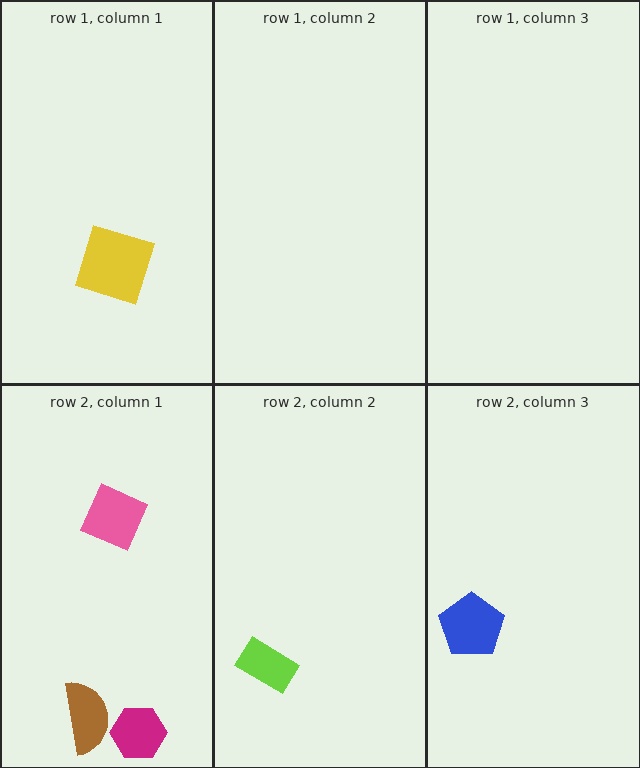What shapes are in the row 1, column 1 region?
The yellow square.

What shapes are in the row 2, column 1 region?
The brown semicircle, the magenta hexagon, the pink diamond.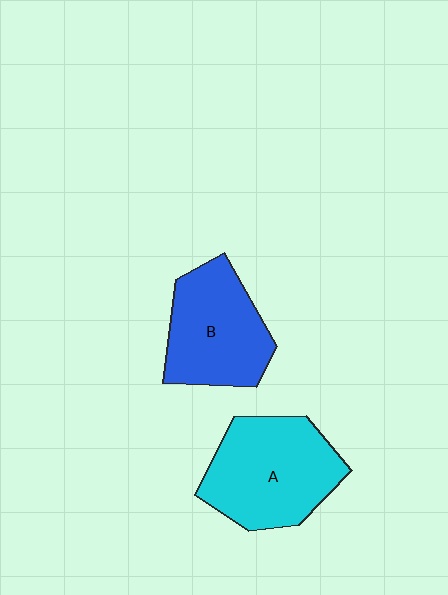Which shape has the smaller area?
Shape B (blue).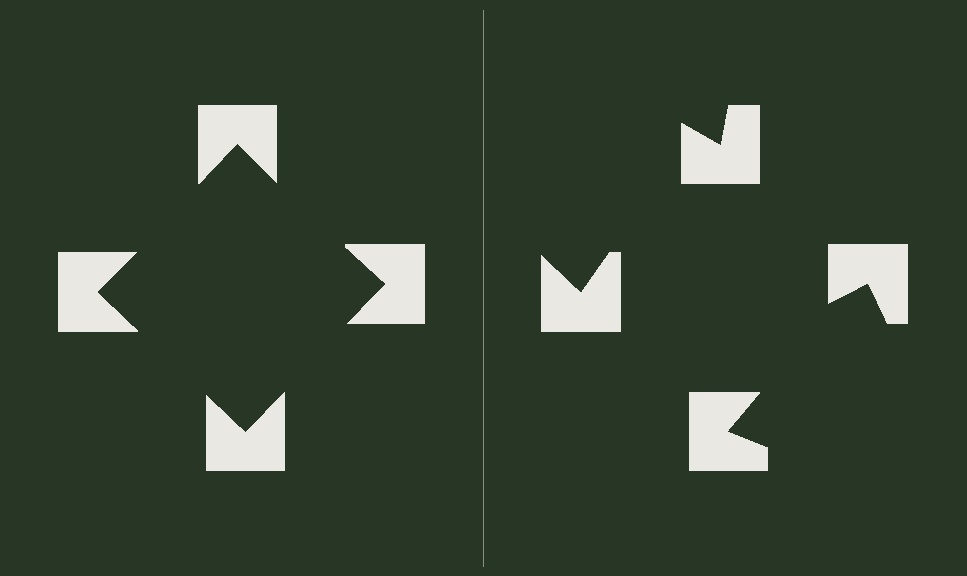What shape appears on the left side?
An illusory square.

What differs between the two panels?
The notched squares are positioned identically on both sides; only the wedge orientations differ. On the left they align to a square; on the right they are misaligned.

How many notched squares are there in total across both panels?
8 — 4 on each side.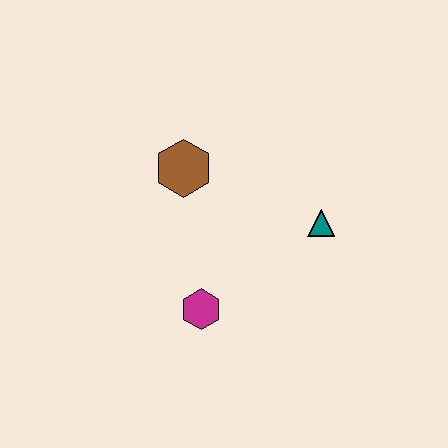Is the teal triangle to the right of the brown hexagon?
Yes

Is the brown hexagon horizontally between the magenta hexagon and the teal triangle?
No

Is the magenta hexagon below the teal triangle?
Yes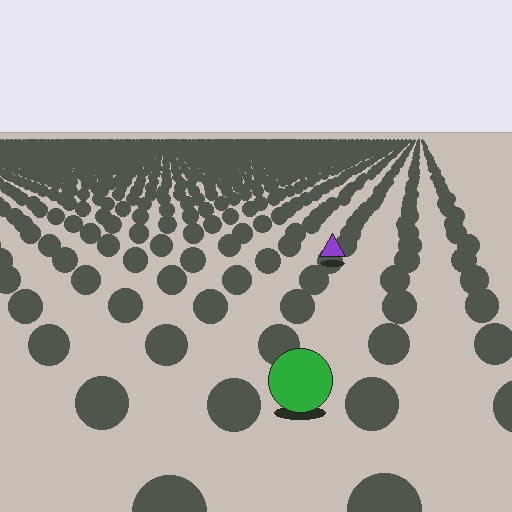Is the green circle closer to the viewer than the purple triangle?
Yes. The green circle is closer — you can tell from the texture gradient: the ground texture is coarser near it.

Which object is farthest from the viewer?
The purple triangle is farthest from the viewer. It appears smaller and the ground texture around it is denser.